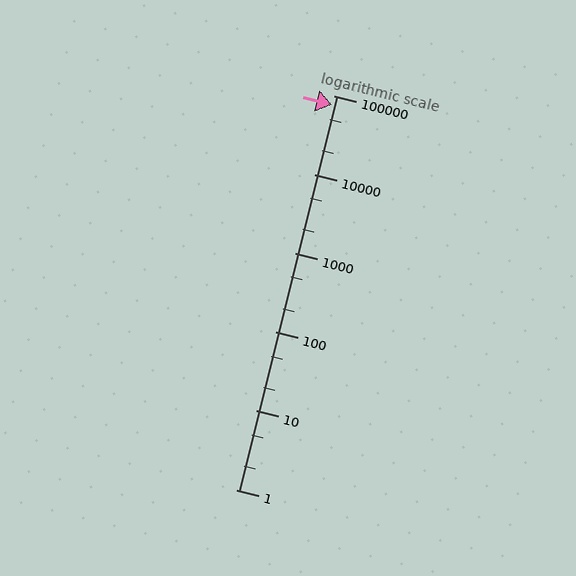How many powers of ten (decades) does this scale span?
The scale spans 5 decades, from 1 to 100000.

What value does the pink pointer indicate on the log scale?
The pointer indicates approximately 76000.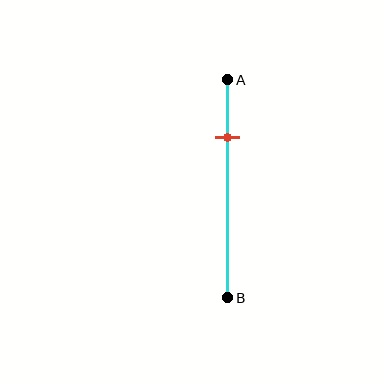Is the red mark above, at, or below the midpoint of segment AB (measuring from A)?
The red mark is above the midpoint of segment AB.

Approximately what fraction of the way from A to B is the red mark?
The red mark is approximately 25% of the way from A to B.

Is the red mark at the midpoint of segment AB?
No, the mark is at about 25% from A, not at the 50% midpoint.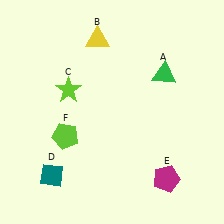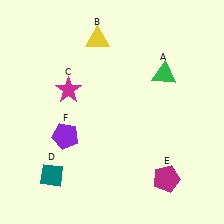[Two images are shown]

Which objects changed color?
C changed from lime to magenta. F changed from lime to purple.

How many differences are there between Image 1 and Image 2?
There are 2 differences between the two images.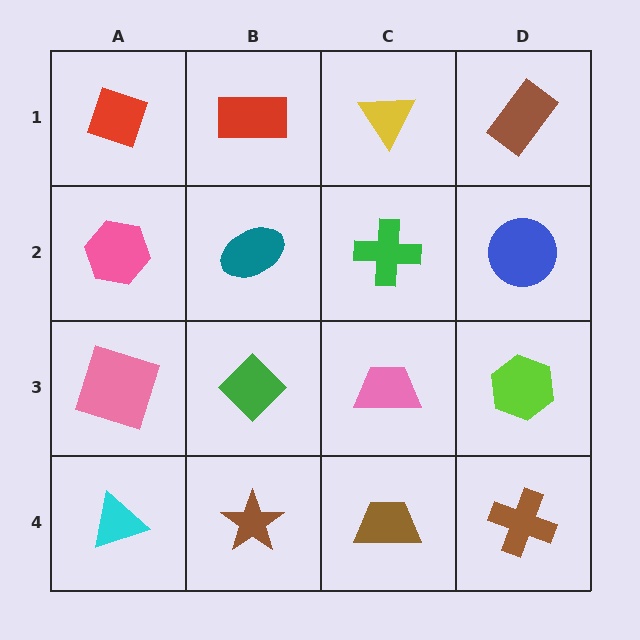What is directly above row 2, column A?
A red diamond.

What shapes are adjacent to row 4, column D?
A lime hexagon (row 3, column D), a brown trapezoid (row 4, column C).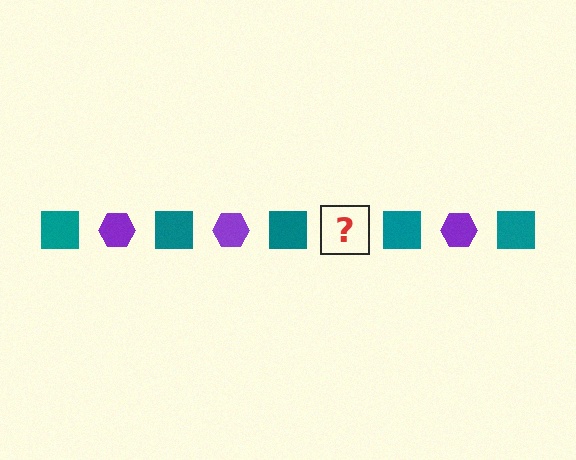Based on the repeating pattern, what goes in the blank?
The blank should be a purple hexagon.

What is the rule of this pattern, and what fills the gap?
The rule is that the pattern alternates between teal square and purple hexagon. The gap should be filled with a purple hexagon.